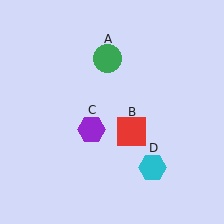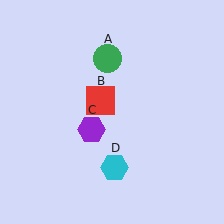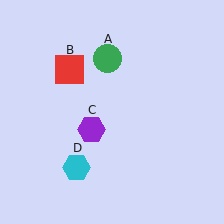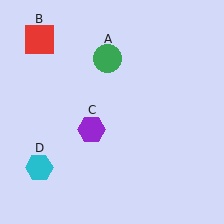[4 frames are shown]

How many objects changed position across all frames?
2 objects changed position: red square (object B), cyan hexagon (object D).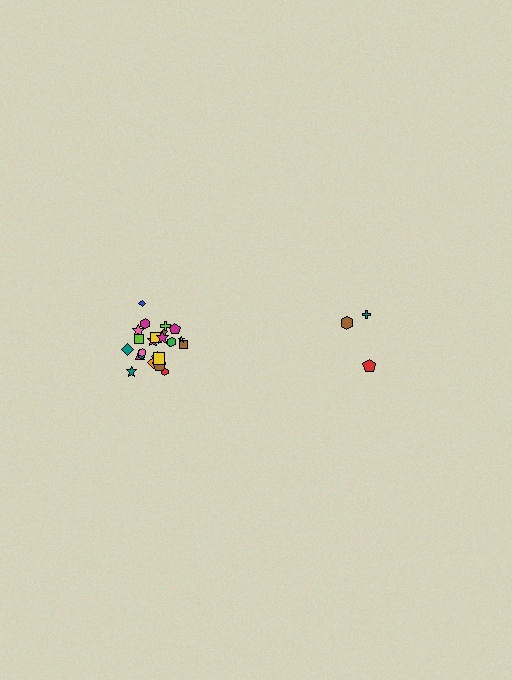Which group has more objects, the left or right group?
The left group.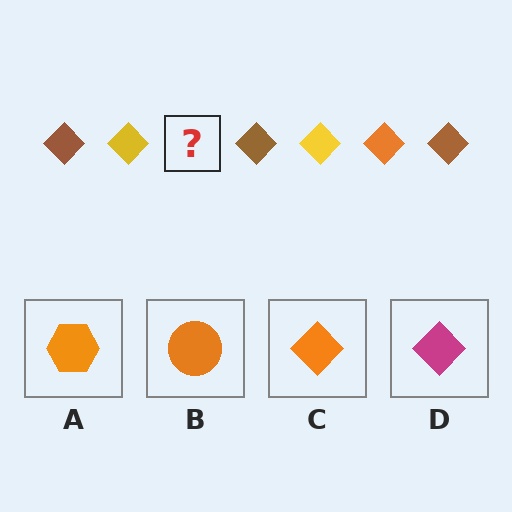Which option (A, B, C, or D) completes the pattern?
C.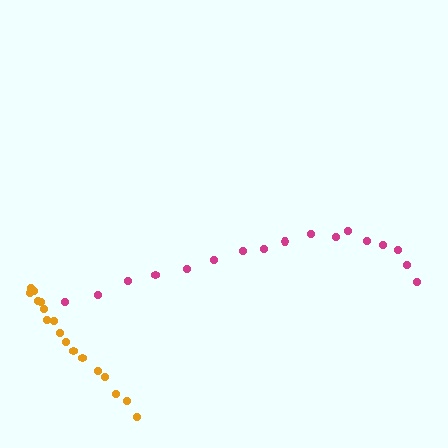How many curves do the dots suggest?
There are 2 distinct paths.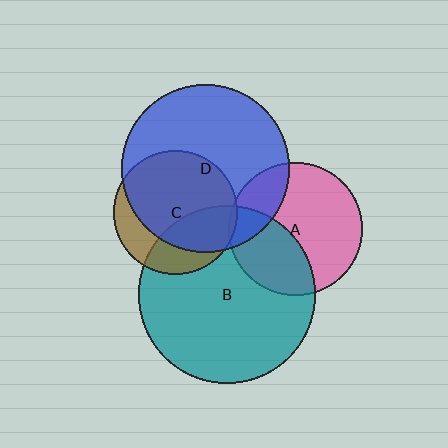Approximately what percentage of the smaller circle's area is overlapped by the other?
Approximately 75%.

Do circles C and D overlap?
Yes.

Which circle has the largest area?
Circle B (teal).